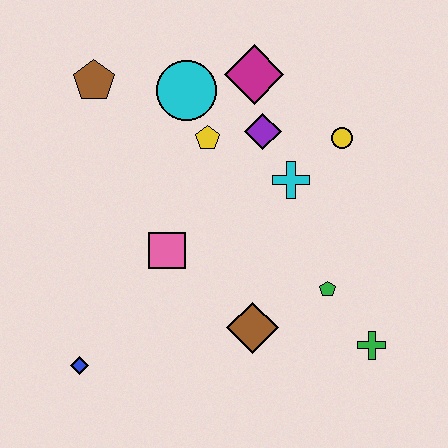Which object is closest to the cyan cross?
The purple diamond is closest to the cyan cross.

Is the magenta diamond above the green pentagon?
Yes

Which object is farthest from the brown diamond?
The brown pentagon is farthest from the brown diamond.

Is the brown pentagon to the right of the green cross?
No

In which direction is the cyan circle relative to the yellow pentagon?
The cyan circle is above the yellow pentagon.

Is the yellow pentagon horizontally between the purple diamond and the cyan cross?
No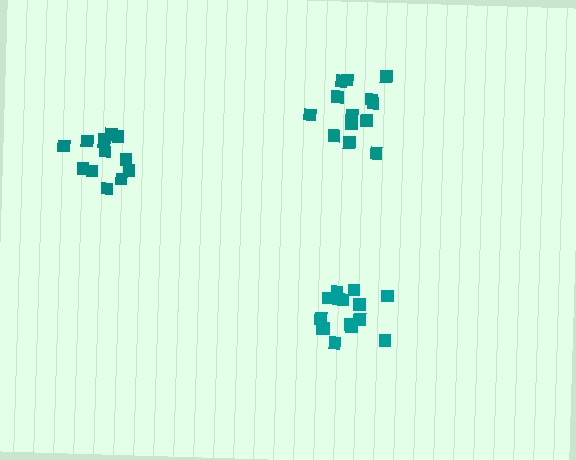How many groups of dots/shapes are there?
There are 3 groups.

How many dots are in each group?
Group 1: 13 dots, Group 2: 14 dots, Group 3: 15 dots (42 total).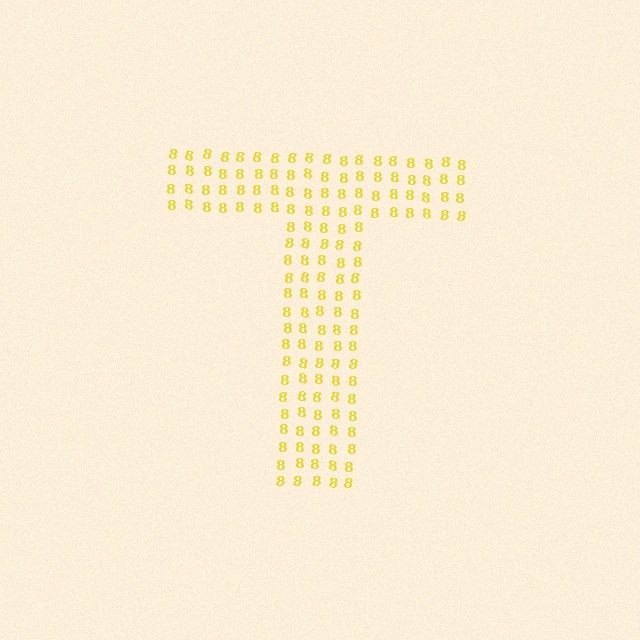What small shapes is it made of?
It is made of small digit 8's.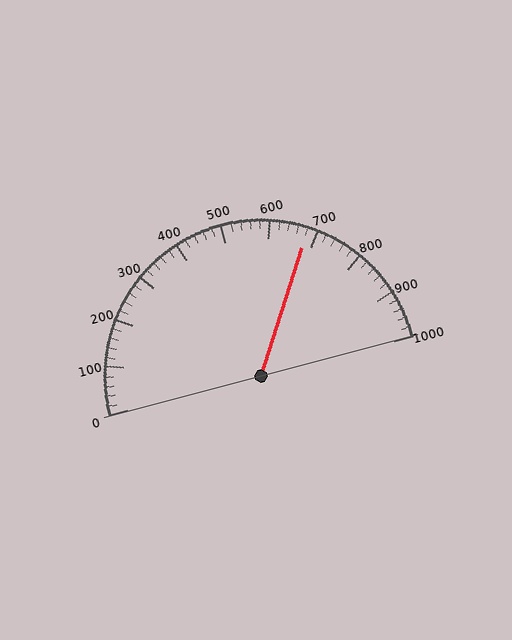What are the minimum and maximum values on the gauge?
The gauge ranges from 0 to 1000.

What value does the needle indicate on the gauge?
The needle indicates approximately 680.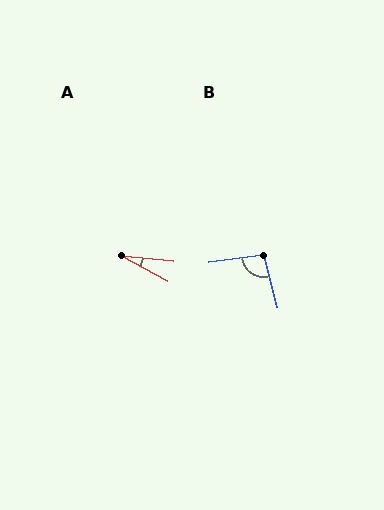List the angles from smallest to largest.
A (23°), B (97°).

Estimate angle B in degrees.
Approximately 97 degrees.